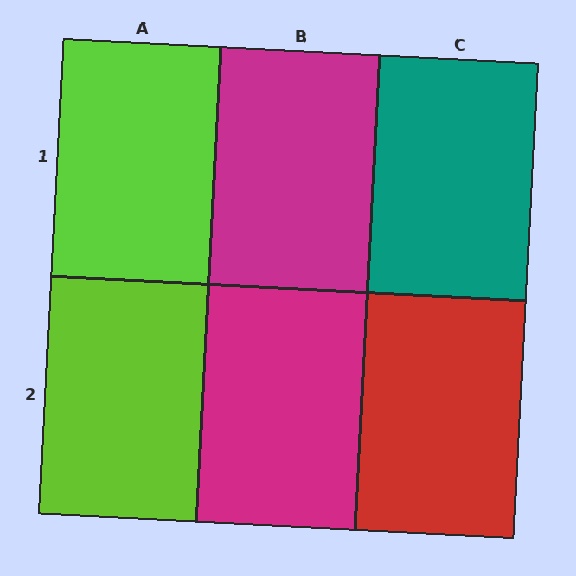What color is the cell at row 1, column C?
Teal.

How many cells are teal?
1 cell is teal.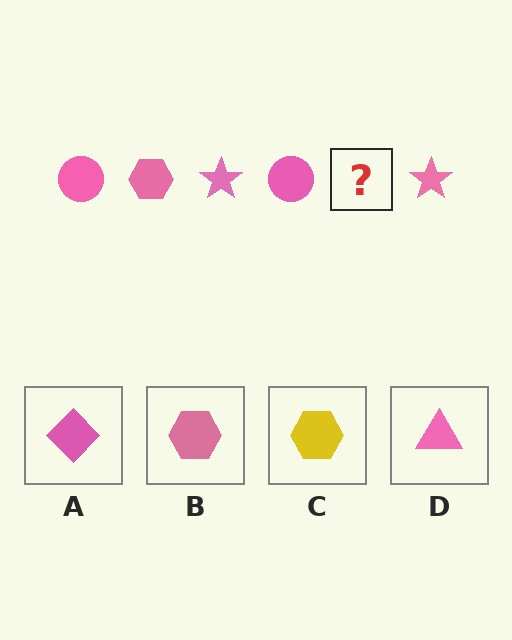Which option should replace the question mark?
Option B.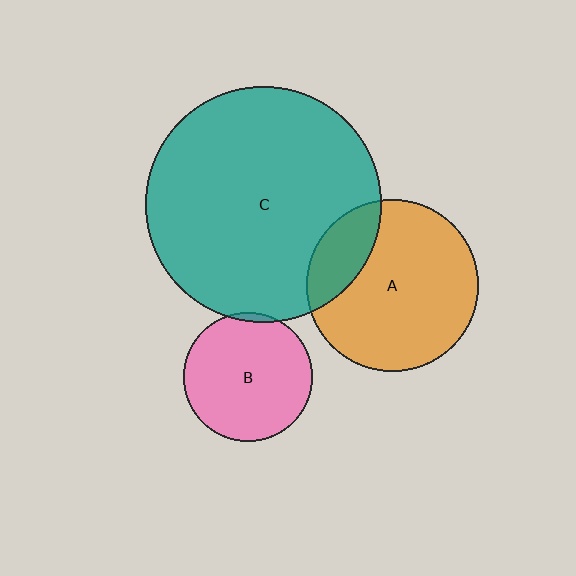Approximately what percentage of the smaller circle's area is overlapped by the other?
Approximately 5%.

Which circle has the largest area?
Circle C (teal).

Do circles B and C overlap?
Yes.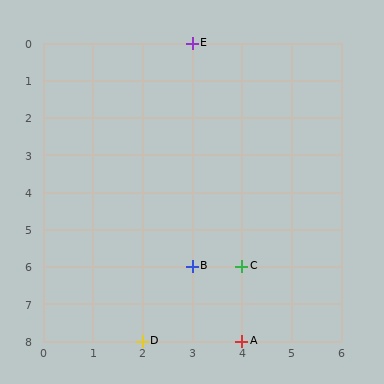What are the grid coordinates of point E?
Point E is at grid coordinates (3, 0).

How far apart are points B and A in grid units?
Points B and A are 1 column and 2 rows apart (about 2.2 grid units diagonally).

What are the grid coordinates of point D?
Point D is at grid coordinates (2, 8).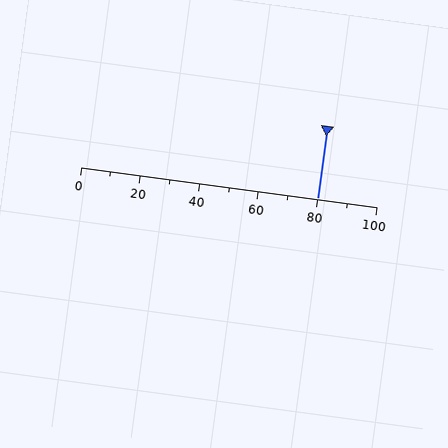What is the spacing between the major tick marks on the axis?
The major ticks are spaced 20 apart.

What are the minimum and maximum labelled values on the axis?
The axis runs from 0 to 100.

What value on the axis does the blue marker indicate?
The marker indicates approximately 80.